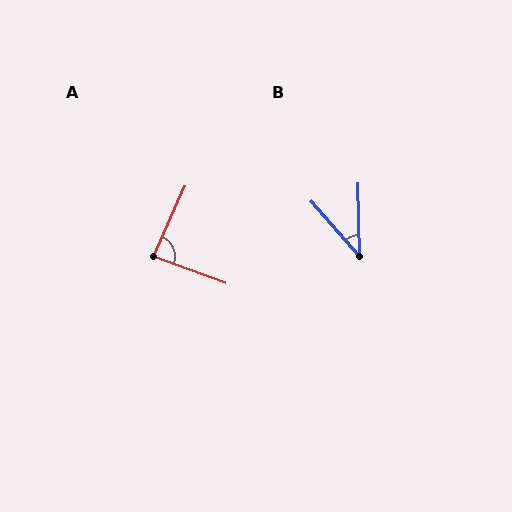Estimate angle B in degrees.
Approximately 40 degrees.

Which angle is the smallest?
B, at approximately 40 degrees.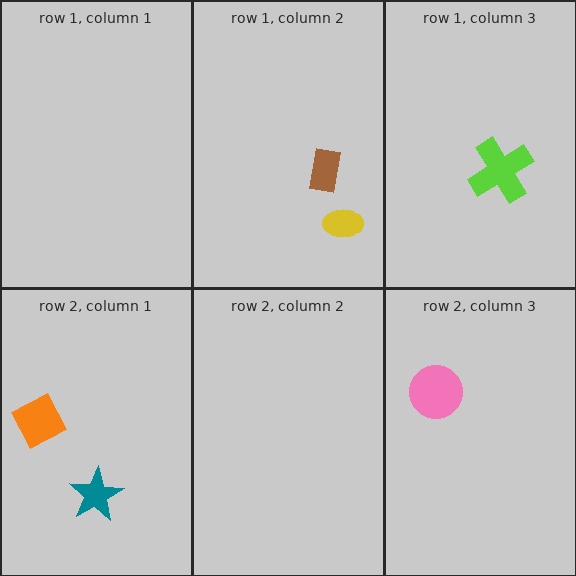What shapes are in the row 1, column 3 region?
The lime cross.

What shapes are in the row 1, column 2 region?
The yellow ellipse, the brown rectangle.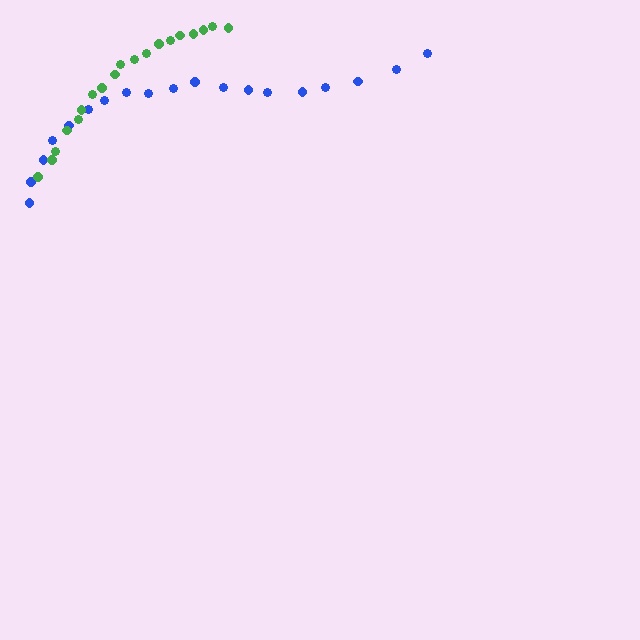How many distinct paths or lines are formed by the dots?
There are 2 distinct paths.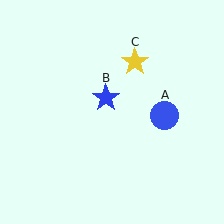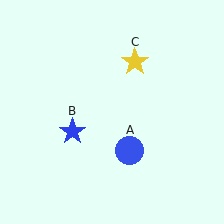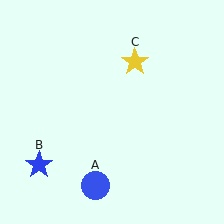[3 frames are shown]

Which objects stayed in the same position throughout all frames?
Yellow star (object C) remained stationary.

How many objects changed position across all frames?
2 objects changed position: blue circle (object A), blue star (object B).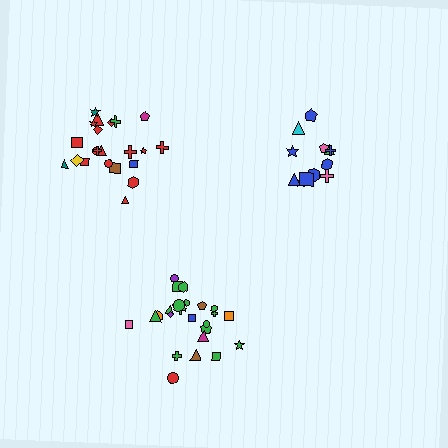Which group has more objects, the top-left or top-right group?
The top-left group.